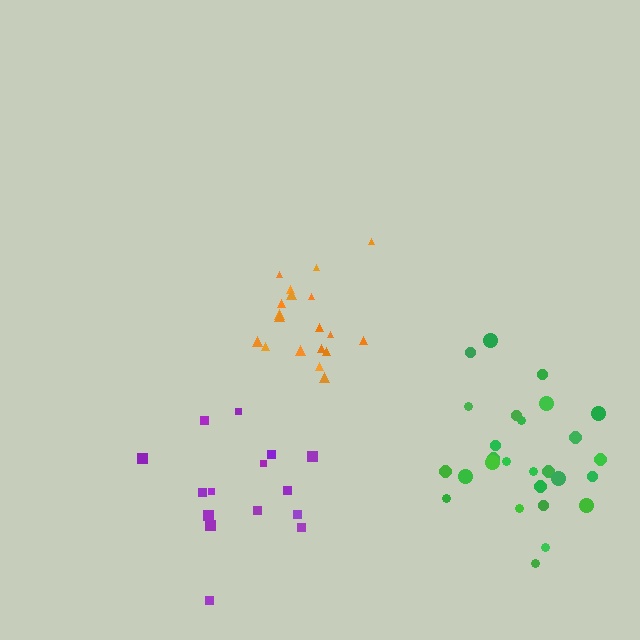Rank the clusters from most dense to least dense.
orange, green, purple.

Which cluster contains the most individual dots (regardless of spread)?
Green (27).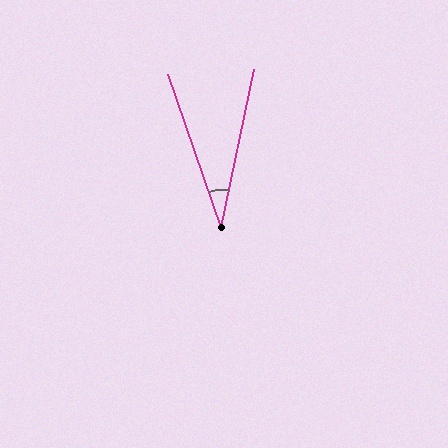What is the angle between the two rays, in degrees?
Approximately 31 degrees.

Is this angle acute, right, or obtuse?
It is acute.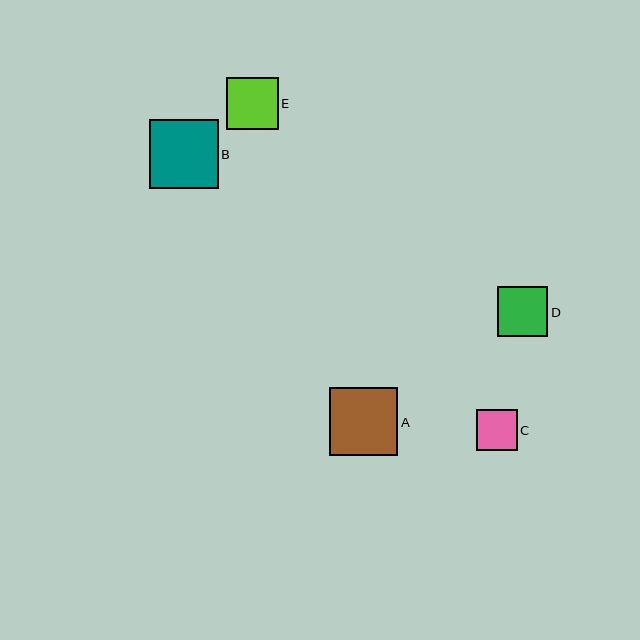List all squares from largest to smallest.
From largest to smallest: B, A, E, D, C.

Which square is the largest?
Square B is the largest with a size of approximately 69 pixels.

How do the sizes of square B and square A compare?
Square B and square A are approximately the same size.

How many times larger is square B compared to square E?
Square B is approximately 1.3 times the size of square E.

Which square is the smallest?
Square C is the smallest with a size of approximately 40 pixels.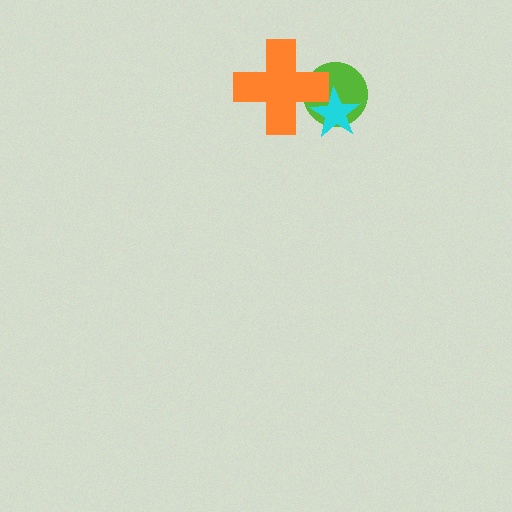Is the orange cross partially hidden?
Yes, it is partially covered by another shape.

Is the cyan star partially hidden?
No, no other shape covers it.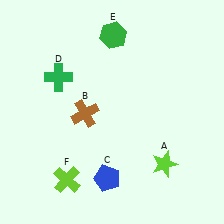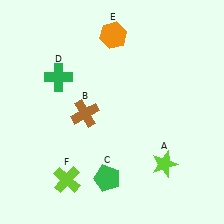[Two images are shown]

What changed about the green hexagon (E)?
In Image 1, E is green. In Image 2, it changed to orange.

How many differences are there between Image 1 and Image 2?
There are 2 differences between the two images.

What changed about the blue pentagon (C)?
In Image 1, C is blue. In Image 2, it changed to green.